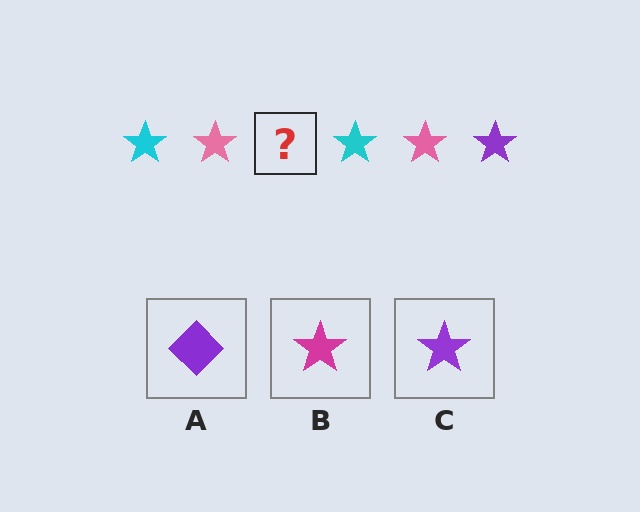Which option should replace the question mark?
Option C.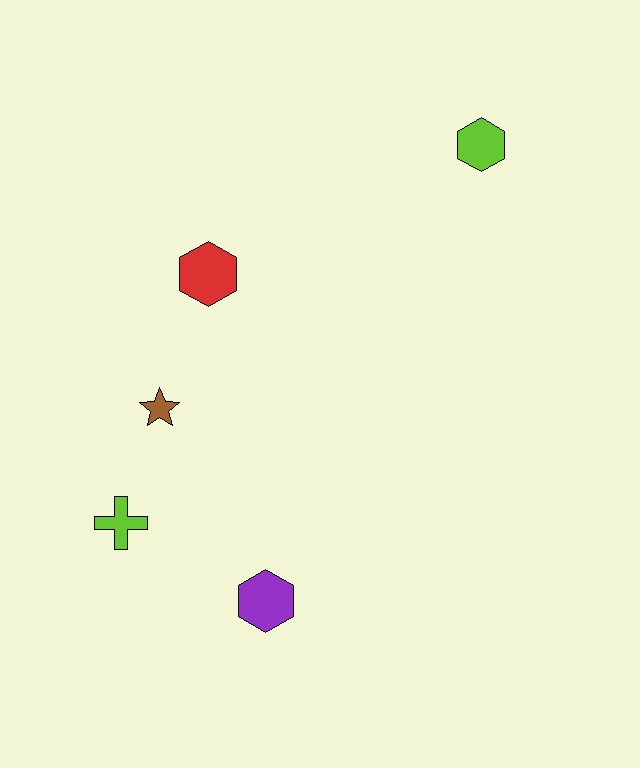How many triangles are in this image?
There are no triangles.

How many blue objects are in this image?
There are no blue objects.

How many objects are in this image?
There are 5 objects.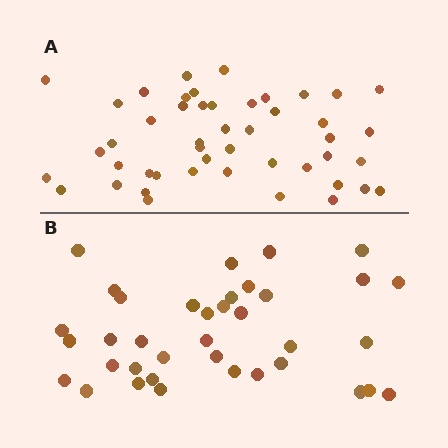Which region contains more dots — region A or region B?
Region A (the top region) has more dots.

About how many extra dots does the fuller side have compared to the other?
Region A has roughly 10 or so more dots than region B.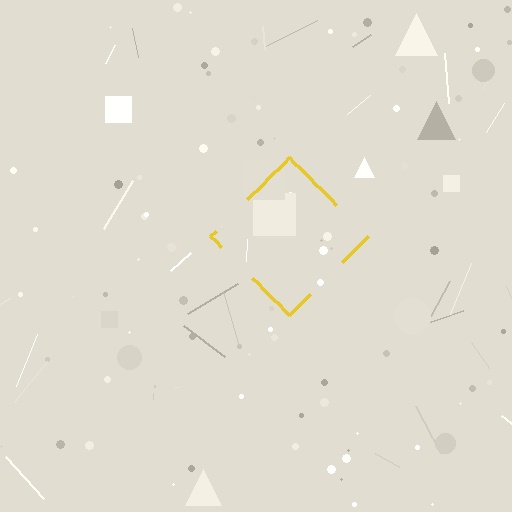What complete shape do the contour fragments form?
The contour fragments form a diamond.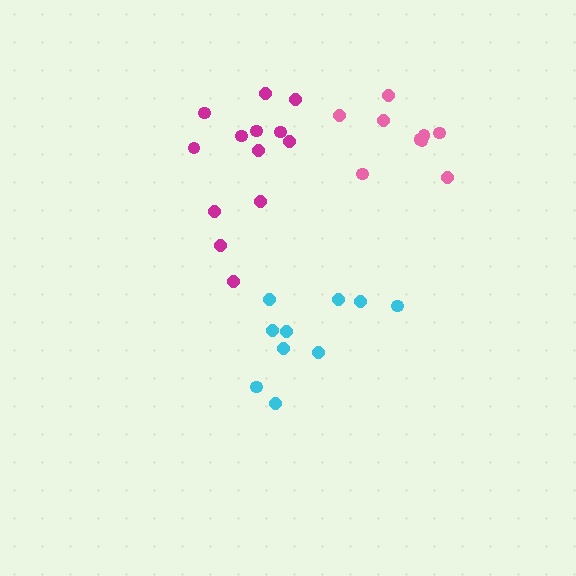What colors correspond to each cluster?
The clusters are colored: cyan, pink, magenta.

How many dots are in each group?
Group 1: 10 dots, Group 2: 9 dots, Group 3: 13 dots (32 total).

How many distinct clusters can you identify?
There are 3 distinct clusters.